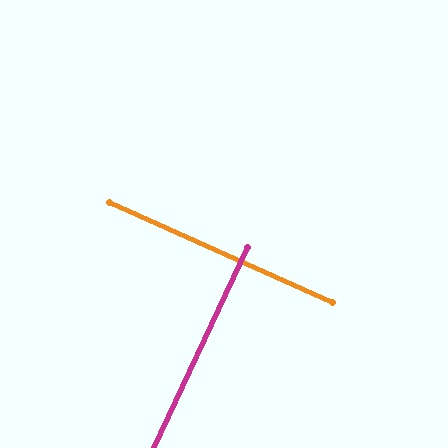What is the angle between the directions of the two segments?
Approximately 89 degrees.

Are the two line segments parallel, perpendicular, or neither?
Perpendicular — they meet at approximately 89°.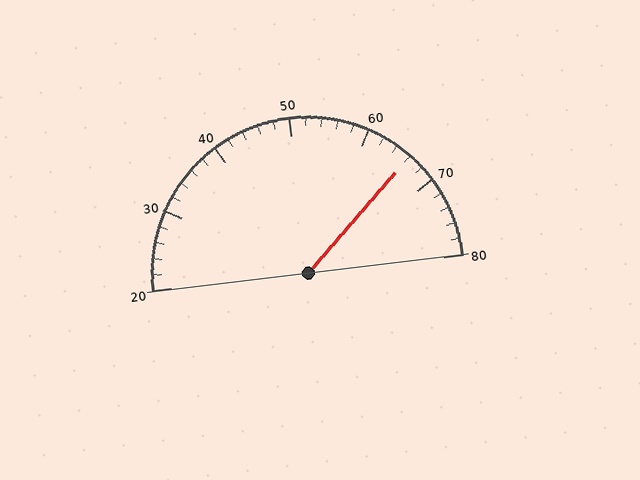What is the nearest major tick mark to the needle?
The nearest major tick mark is 70.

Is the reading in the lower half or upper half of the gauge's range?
The reading is in the upper half of the range (20 to 80).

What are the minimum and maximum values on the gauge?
The gauge ranges from 20 to 80.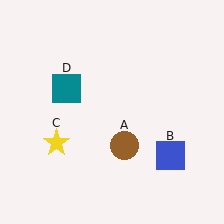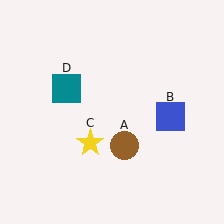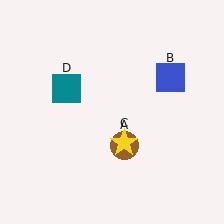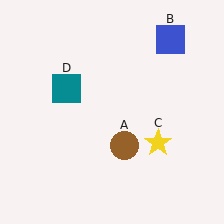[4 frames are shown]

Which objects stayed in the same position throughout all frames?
Brown circle (object A) and teal square (object D) remained stationary.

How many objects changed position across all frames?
2 objects changed position: blue square (object B), yellow star (object C).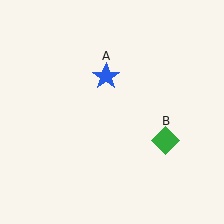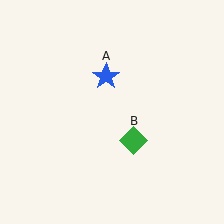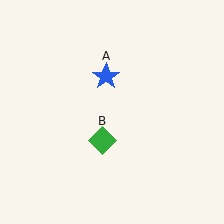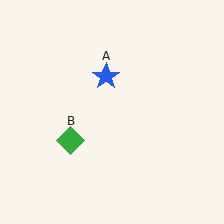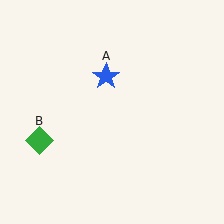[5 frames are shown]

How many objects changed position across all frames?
1 object changed position: green diamond (object B).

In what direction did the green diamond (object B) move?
The green diamond (object B) moved left.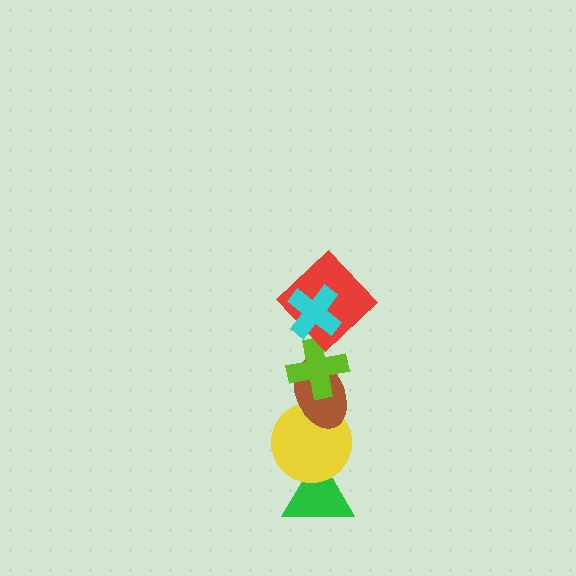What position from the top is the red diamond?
The red diamond is 2nd from the top.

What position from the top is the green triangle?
The green triangle is 6th from the top.